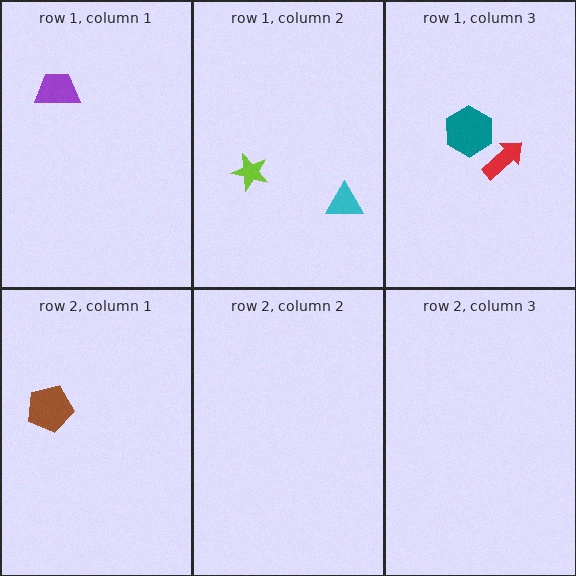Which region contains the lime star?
The row 1, column 2 region.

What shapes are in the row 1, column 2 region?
The cyan triangle, the lime star.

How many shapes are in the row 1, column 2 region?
2.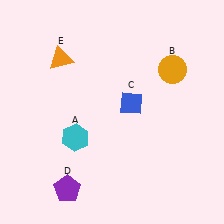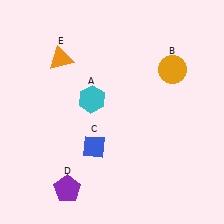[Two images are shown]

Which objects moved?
The objects that moved are: the cyan hexagon (A), the blue diamond (C).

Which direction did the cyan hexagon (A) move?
The cyan hexagon (A) moved up.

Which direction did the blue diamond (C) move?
The blue diamond (C) moved down.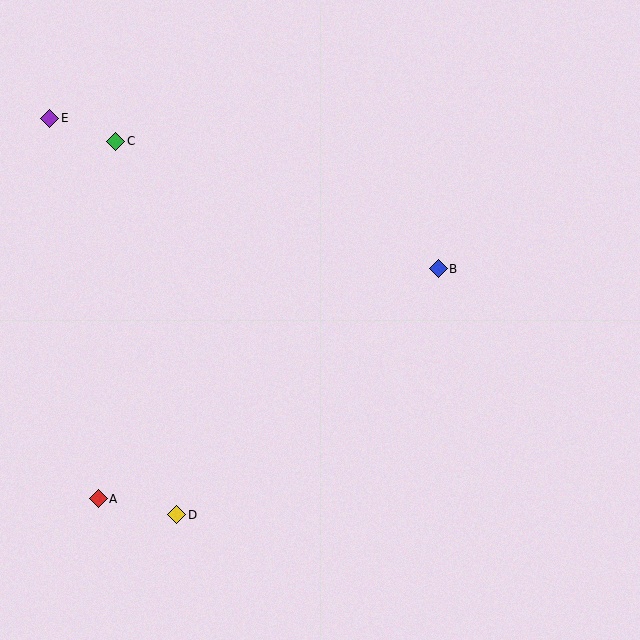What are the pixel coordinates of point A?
Point A is at (98, 499).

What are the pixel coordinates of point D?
Point D is at (177, 515).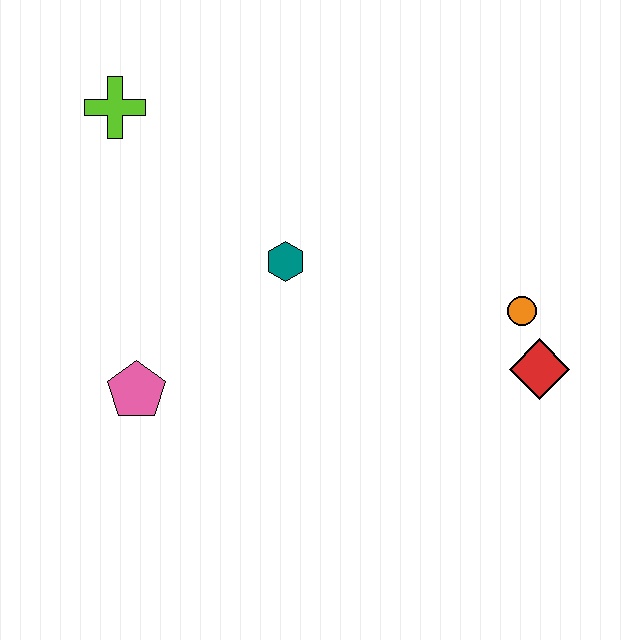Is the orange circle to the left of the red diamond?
Yes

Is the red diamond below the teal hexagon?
Yes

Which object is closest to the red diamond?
The orange circle is closest to the red diamond.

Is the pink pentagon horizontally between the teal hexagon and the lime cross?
Yes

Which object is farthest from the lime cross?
The red diamond is farthest from the lime cross.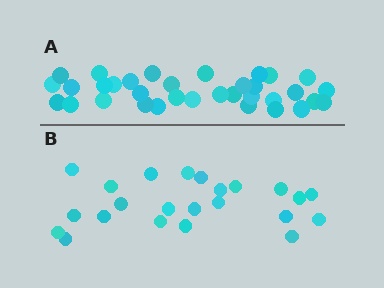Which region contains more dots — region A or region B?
Region A (the top region) has more dots.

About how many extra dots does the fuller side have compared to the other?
Region A has roughly 12 or so more dots than region B.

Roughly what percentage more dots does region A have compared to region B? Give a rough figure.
About 50% more.